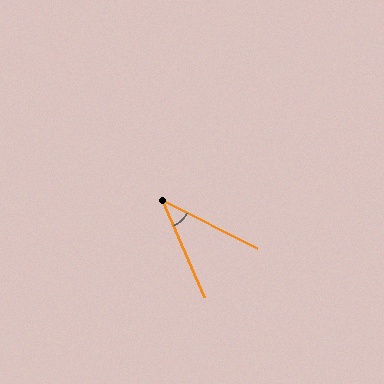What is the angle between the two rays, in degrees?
Approximately 40 degrees.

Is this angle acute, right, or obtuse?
It is acute.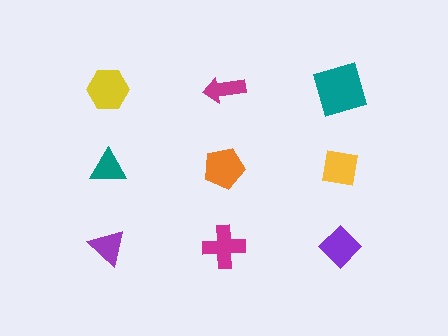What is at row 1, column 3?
A teal square.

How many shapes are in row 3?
3 shapes.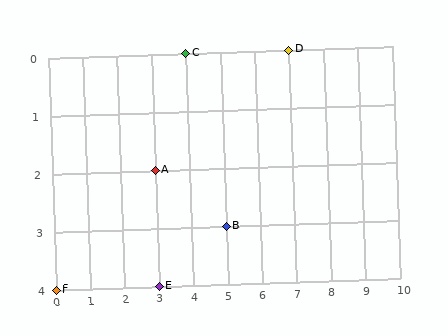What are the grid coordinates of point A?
Point A is at grid coordinates (3, 2).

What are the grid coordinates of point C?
Point C is at grid coordinates (4, 0).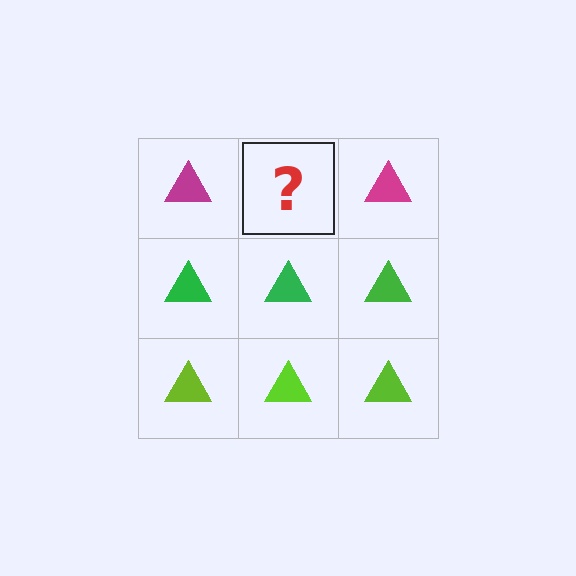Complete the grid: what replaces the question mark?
The question mark should be replaced with a magenta triangle.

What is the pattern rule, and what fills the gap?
The rule is that each row has a consistent color. The gap should be filled with a magenta triangle.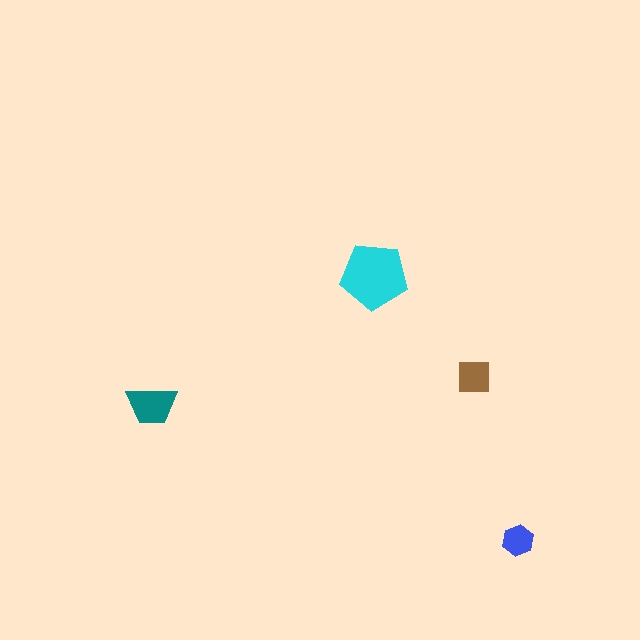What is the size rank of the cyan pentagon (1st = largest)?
1st.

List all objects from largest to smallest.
The cyan pentagon, the teal trapezoid, the brown square, the blue hexagon.